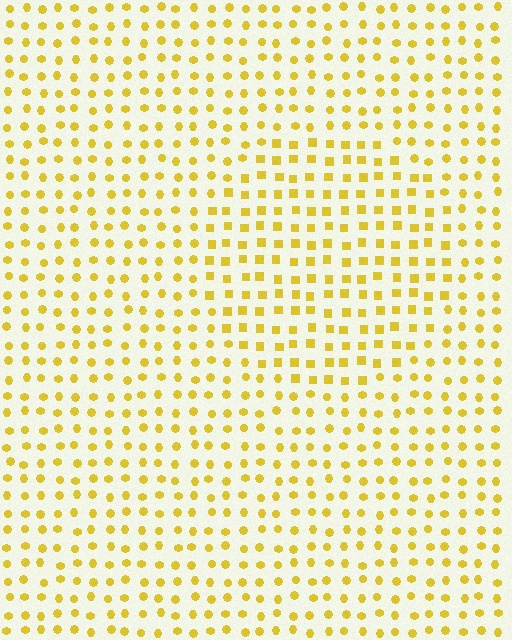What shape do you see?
I see a circle.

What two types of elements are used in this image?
The image uses squares inside the circle region and circles outside it.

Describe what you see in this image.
The image is filled with small yellow elements arranged in a uniform grid. A circle-shaped region contains squares, while the surrounding area contains circles. The boundary is defined purely by the change in element shape.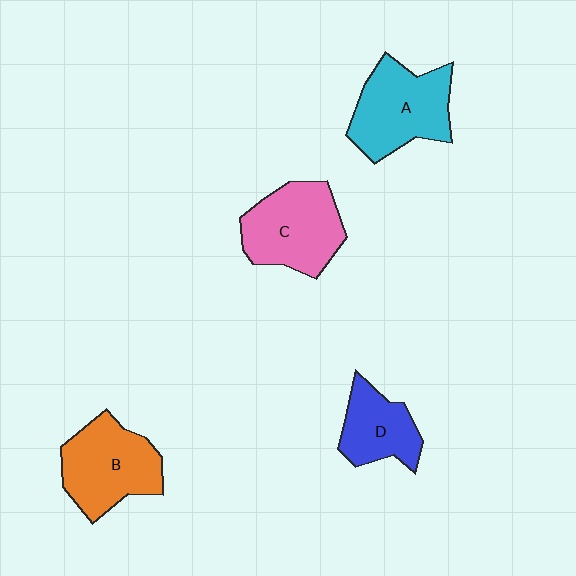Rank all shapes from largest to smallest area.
From largest to smallest: A (cyan), C (pink), B (orange), D (blue).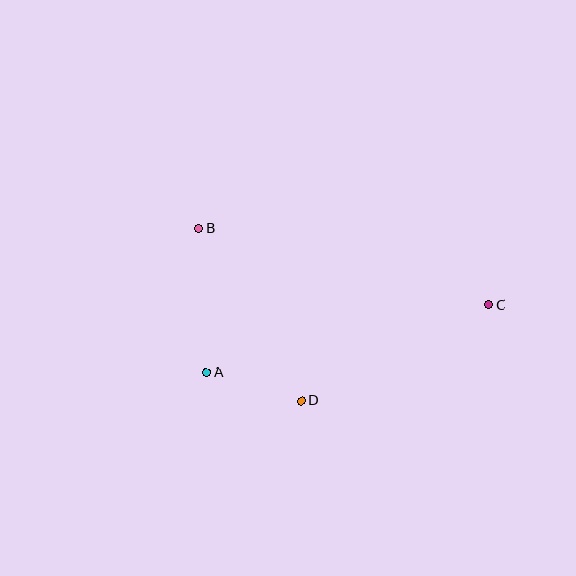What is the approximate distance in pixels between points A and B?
The distance between A and B is approximately 144 pixels.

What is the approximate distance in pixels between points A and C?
The distance between A and C is approximately 290 pixels.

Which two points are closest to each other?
Points A and D are closest to each other.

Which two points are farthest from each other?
Points B and C are farthest from each other.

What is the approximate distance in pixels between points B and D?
The distance between B and D is approximately 200 pixels.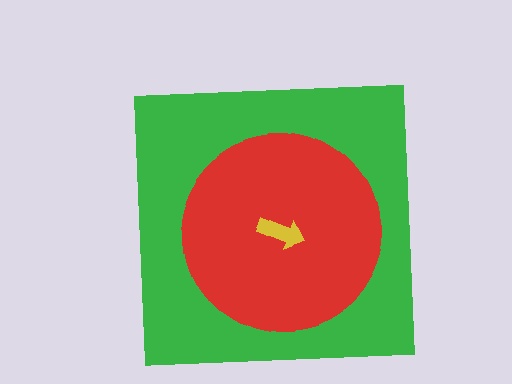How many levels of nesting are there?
3.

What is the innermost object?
The yellow arrow.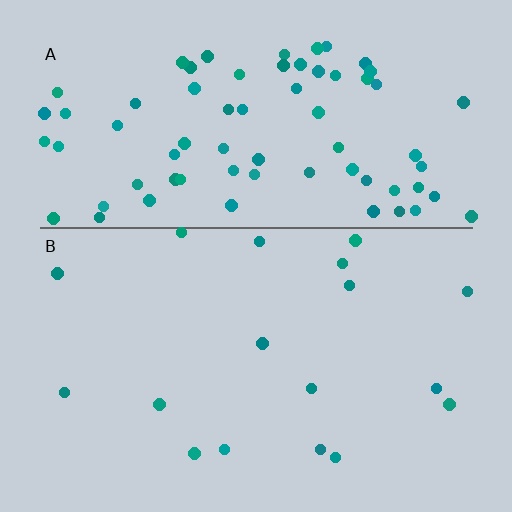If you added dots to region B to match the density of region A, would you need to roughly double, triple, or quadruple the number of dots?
Approximately quadruple.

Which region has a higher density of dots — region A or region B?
A (the top).